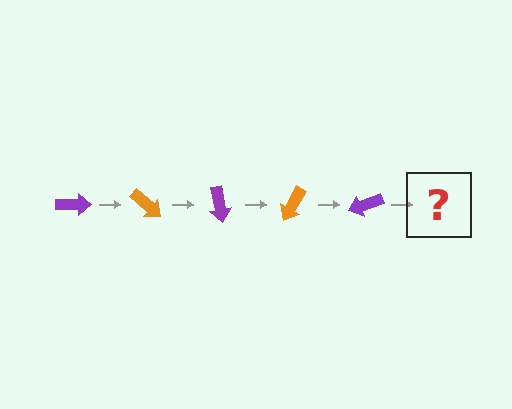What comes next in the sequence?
The next element should be an orange arrow, rotated 200 degrees from the start.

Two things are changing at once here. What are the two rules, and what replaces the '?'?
The two rules are that it rotates 40 degrees each step and the color cycles through purple and orange. The '?' should be an orange arrow, rotated 200 degrees from the start.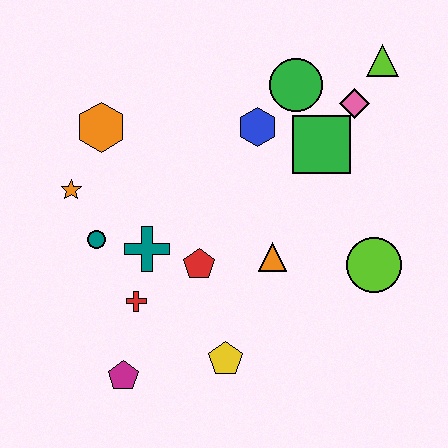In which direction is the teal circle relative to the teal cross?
The teal circle is to the left of the teal cross.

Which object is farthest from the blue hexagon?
The magenta pentagon is farthest from the blue hexagon.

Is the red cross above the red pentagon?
No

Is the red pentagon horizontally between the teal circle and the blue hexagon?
Yes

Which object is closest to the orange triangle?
The red pentagon is closest to the orange triangle.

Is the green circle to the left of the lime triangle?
Yes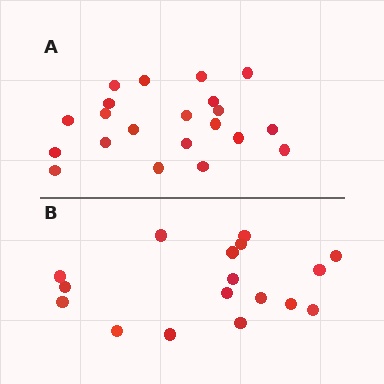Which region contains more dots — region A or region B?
Region A (the top region) has more dots.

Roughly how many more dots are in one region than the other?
Region A has about 4 more dots than region B.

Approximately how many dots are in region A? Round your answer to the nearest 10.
About 20 dots. (The exact count is 21, which rounds to 20.)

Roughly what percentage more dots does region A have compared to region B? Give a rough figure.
About 25% more.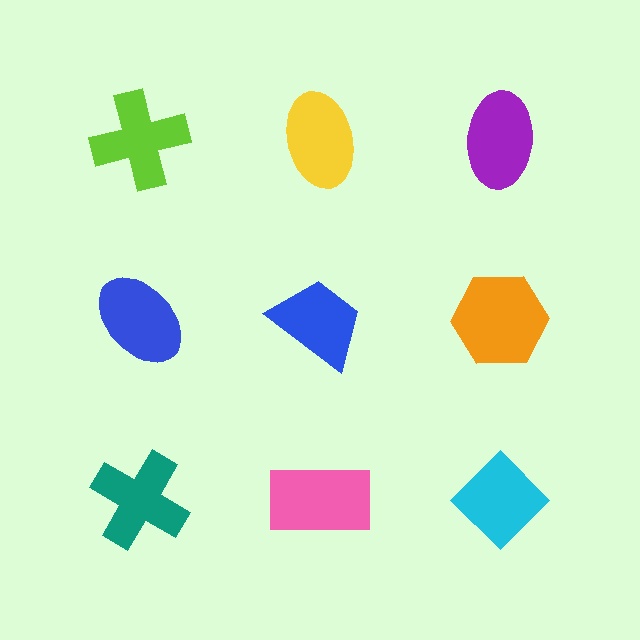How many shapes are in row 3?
3 shapes.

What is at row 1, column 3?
A purple ellipse.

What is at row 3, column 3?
A cyan diamond.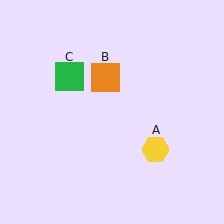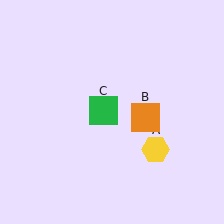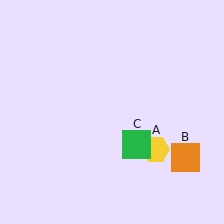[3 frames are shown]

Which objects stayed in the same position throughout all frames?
Yellow hexagon (object A) remained stationary.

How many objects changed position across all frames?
2 objects changed position: orange square (object B), green square (object C).